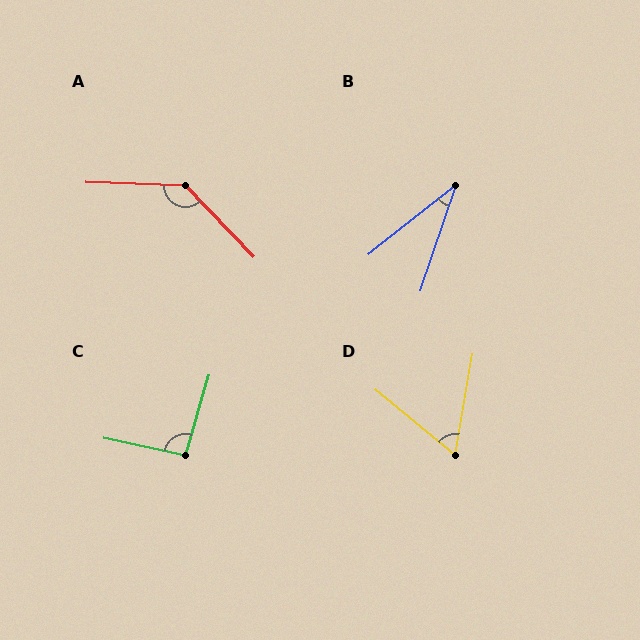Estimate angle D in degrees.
Approximately 60 degrees.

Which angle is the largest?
A, at approximately 136 degrees.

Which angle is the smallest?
B, at approximately 33 degrees.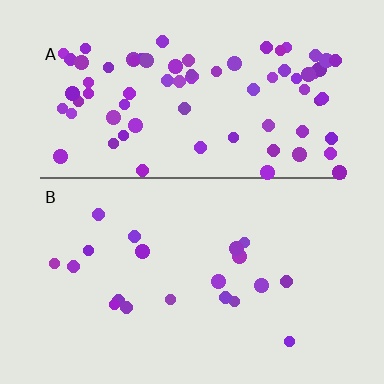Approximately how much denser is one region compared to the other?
Approximately 3.8× — region A over region B.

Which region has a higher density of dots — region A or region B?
A (the top).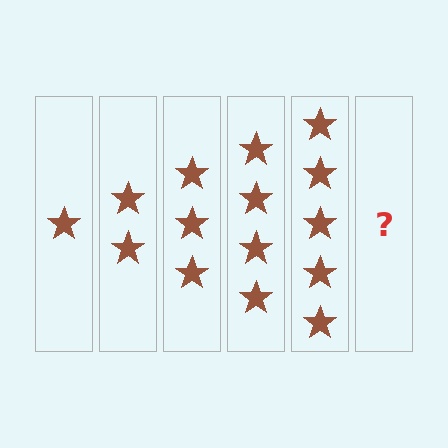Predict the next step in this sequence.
The next step is 6 stars.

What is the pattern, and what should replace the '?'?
The pattern is that each step adds one more star. The '?' should be 6 stars.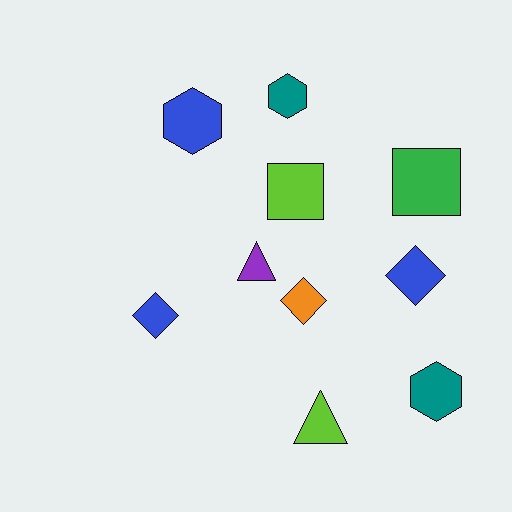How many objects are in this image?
There are 10 objects.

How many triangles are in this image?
There are 2 triangles.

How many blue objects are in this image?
There are 3 blue objects.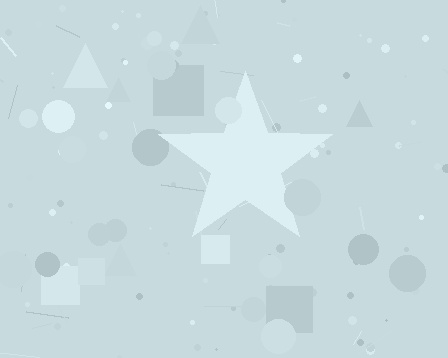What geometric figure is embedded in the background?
A star is embedded in the background.